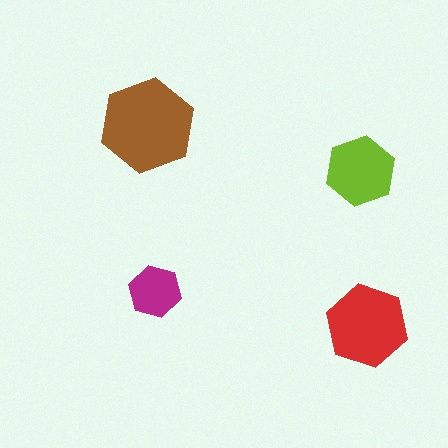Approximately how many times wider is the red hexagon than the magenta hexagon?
About 1.5 times wider.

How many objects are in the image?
There are 4 objects in the image.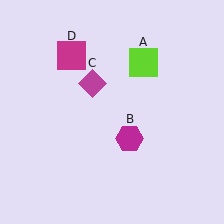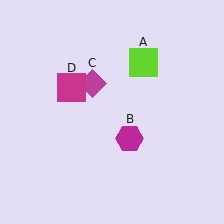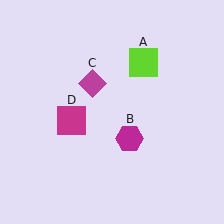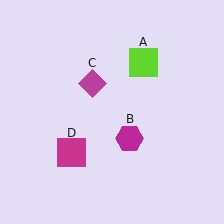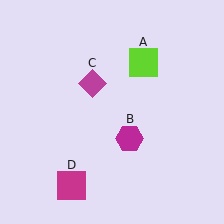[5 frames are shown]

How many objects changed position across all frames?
1 object changed position: magenta square (object D).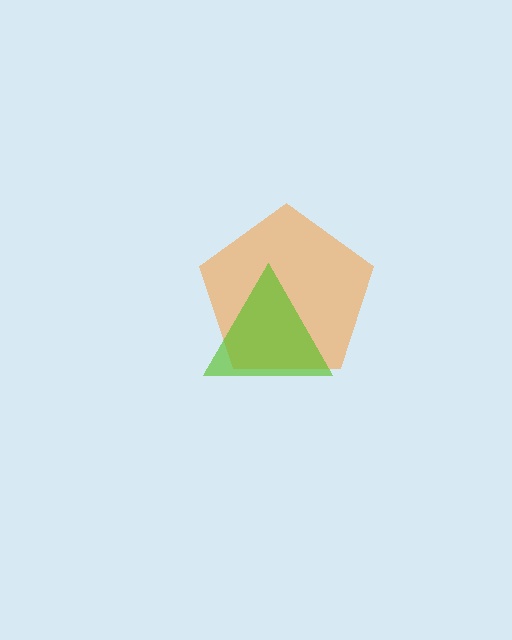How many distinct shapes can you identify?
There are 2 distinct shapes: an orange pentagon, a lime triangle.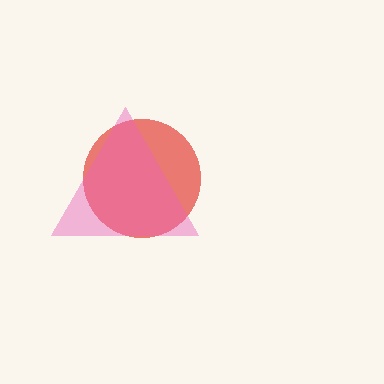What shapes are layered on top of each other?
The layered shapes are: a red circle, a pink triangle.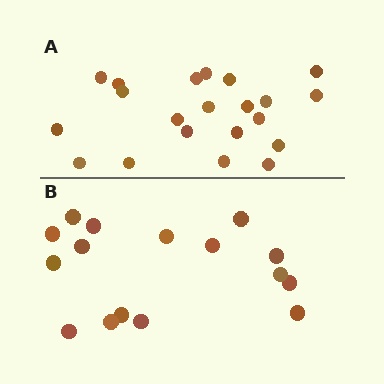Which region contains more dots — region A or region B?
Region A (the top region) has more dots.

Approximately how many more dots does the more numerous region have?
Region A has about 5 more dots than region B.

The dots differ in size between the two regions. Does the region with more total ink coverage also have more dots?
No. Region B has more total ink coverage because its dots are larger, but region A actually contains more individual dots. Total area can be misleading — the number of items is what matters here.